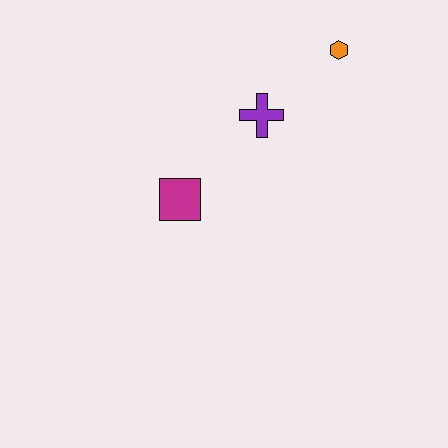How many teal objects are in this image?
There are no teal objects.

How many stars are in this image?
There are no stars.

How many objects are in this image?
There are 3 objects.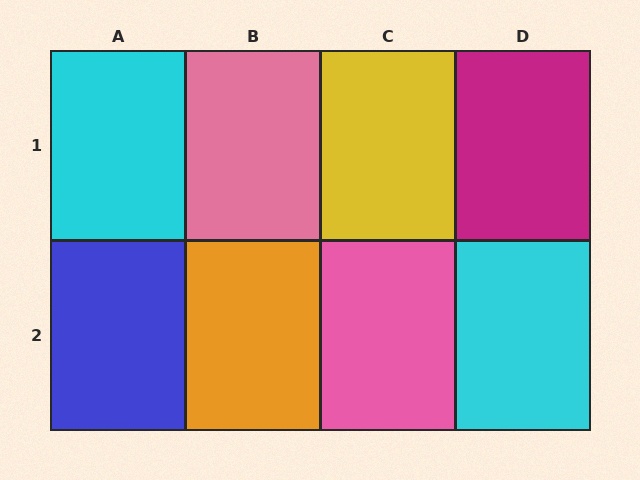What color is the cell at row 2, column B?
Orange.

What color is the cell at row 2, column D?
Cyan.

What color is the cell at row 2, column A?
Blue.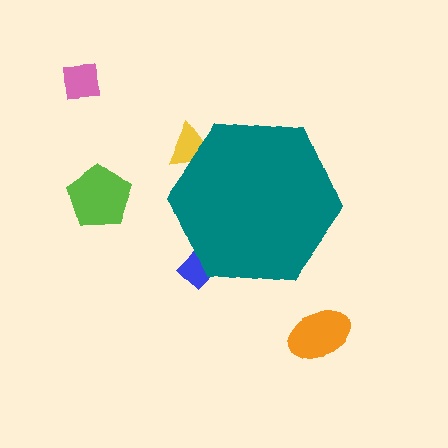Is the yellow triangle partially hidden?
Yes, the yellow triangle is partially hidden behind the teal hexagon.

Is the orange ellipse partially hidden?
No, the orange ellipse is fully visible.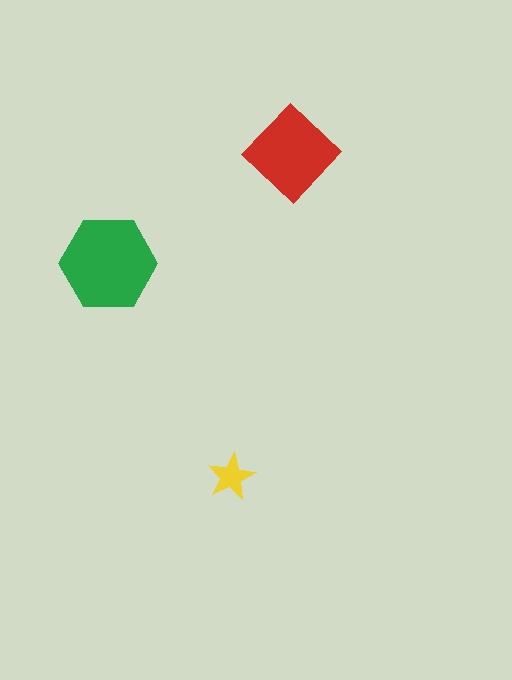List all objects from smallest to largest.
The yellow star, the red diamond, the green hexagon.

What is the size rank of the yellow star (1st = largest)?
3rd.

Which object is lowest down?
The yellow star is bottommost.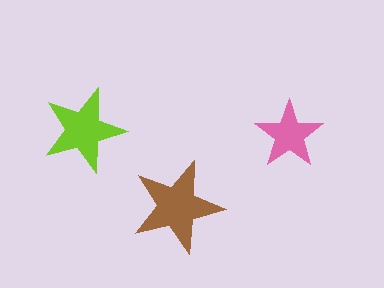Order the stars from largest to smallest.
the brown one, the lime one, the pink one.